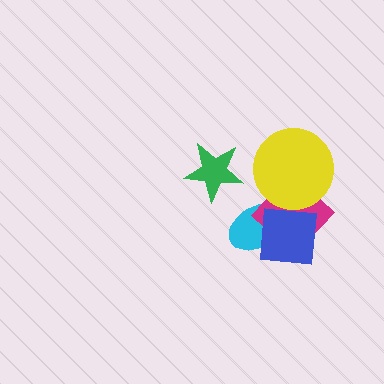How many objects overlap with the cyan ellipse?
2 objects overlap with the cyan ellipse.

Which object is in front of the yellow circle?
The blue square is in front of the yellow circle.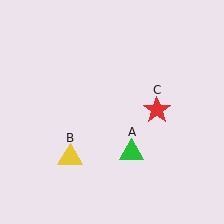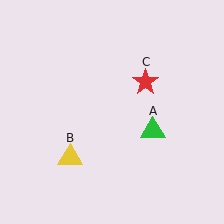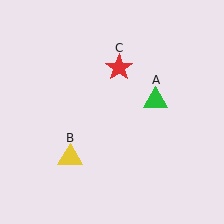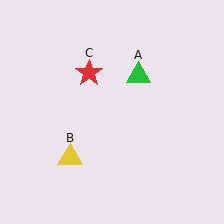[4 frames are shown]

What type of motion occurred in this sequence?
The green triangle (object A), red star (object C) rotated counterclockwise around the center of the scene.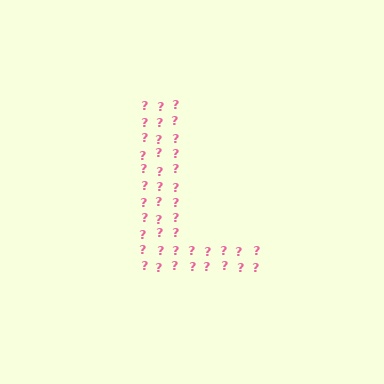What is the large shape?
The large shape is the letter L.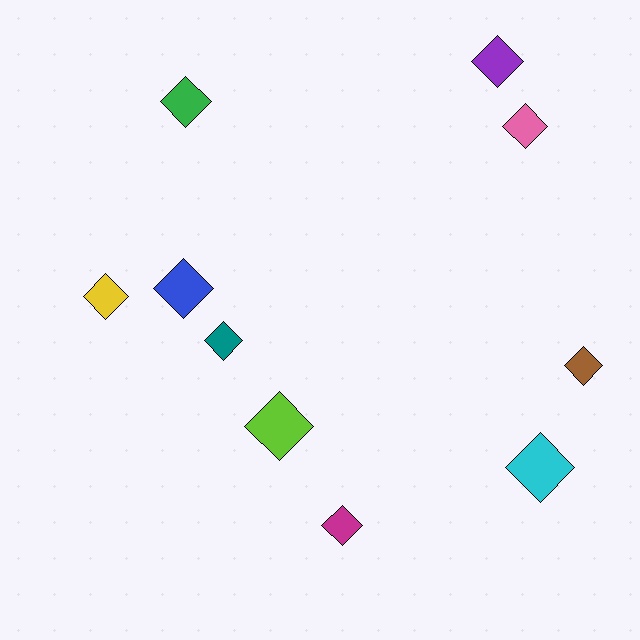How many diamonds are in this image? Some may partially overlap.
There are 10 diamonds.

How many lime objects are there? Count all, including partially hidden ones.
There is 1 lime object.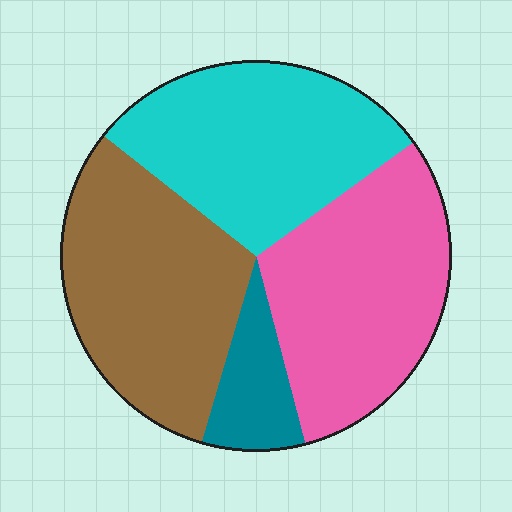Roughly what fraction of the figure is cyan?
Cyan takes up about one third (1/3) of the figure.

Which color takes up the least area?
Teal, at roughly 10%.